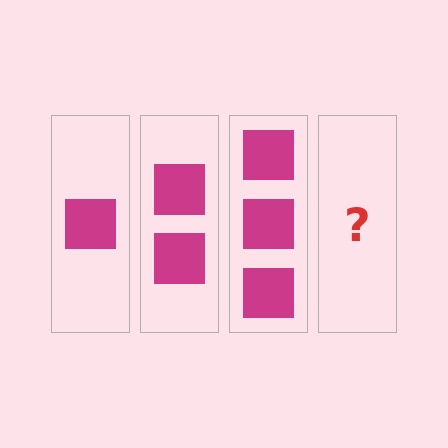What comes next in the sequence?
The next element should be 4 squares.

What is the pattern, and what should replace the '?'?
The pattern is that each step adds one more square. The '?' should be 4 squares.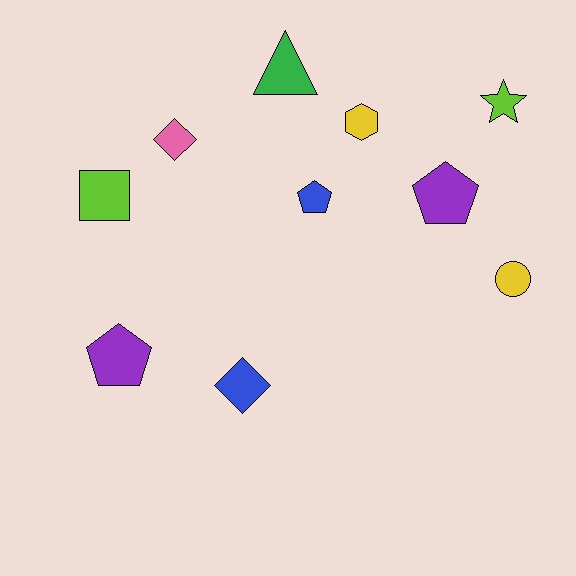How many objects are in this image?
There are 10 objects.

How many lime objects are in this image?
There are 2 lime objects.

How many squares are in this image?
There is 1 square.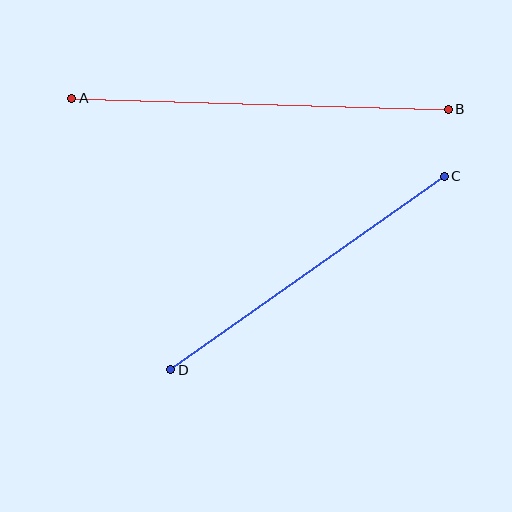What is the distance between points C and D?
The distance is approximately 335 pixels.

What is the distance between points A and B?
The distance is approximately 377 pixels.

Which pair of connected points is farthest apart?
Points A and B are farthest apart.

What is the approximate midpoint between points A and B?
The midpoint is at approximately (260, 104) pixels.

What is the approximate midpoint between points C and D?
The midpoint is at approximately (307, 273) pixels.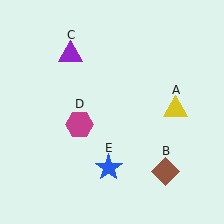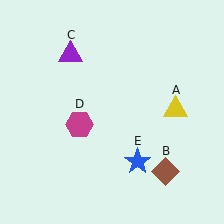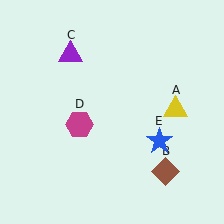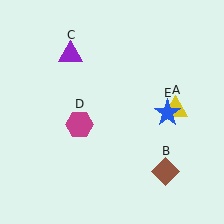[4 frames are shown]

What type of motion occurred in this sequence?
The blue star (object E) rotated counterclockwise around the center of the scene.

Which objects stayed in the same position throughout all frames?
Yellow triangle (object A) and brown diamond (object B) and purple triangle (object C) and magenta hexagon (object D) remained stationary.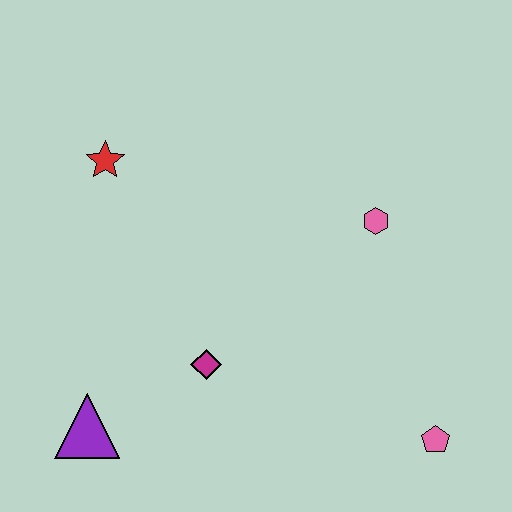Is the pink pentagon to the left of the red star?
No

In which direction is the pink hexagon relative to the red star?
The pink hexagon is to the right of the red star.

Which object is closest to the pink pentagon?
The pink hexagon is closest to the pink pentagon.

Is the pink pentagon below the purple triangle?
Yes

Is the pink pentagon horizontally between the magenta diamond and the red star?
No